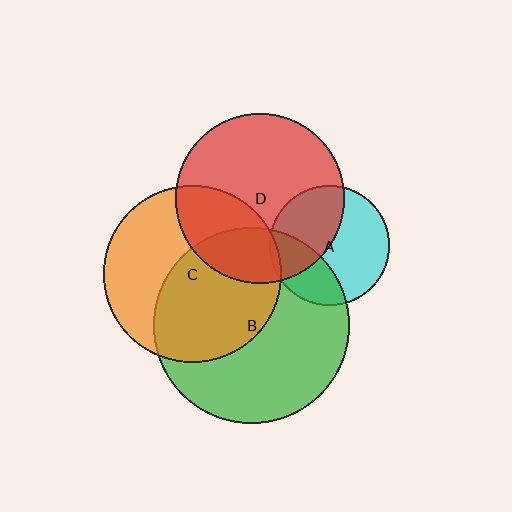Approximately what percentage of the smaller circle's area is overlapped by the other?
Approximately 30%.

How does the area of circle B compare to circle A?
Approximately 2.6 times.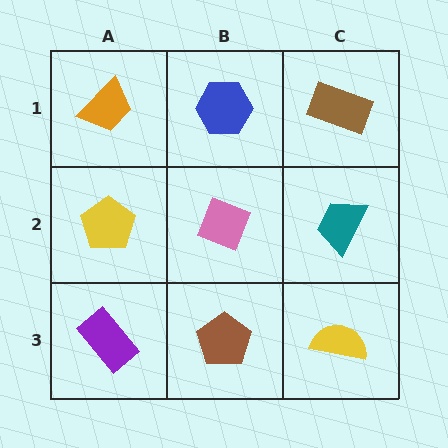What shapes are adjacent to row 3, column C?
A teal trapezoid (row 2, column C), a brown pentagon (row 3, column B).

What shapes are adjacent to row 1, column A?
A yellow pentagon (row 2, column A), a blue hexagon (row 1, column B).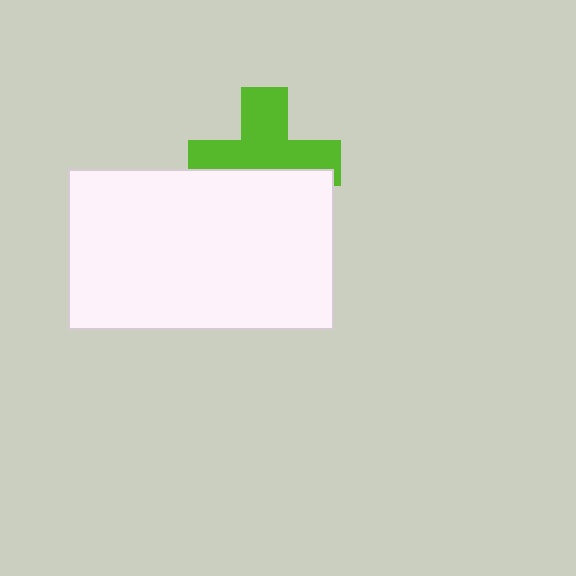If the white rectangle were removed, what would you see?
You would see the complete lime cross.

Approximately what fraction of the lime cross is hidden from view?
Roughly 40% of the lime cross is hidden behind the white rectangle.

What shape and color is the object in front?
The object in front is a white rectangle.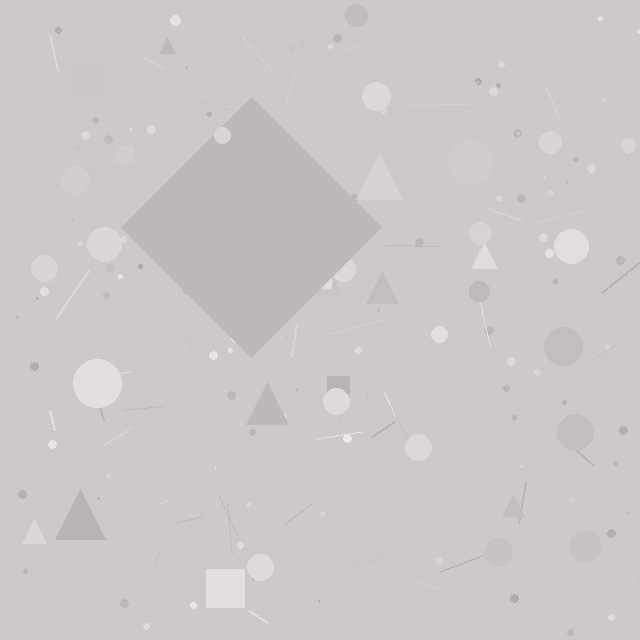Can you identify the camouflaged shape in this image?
The camouflaged shape is a diamond.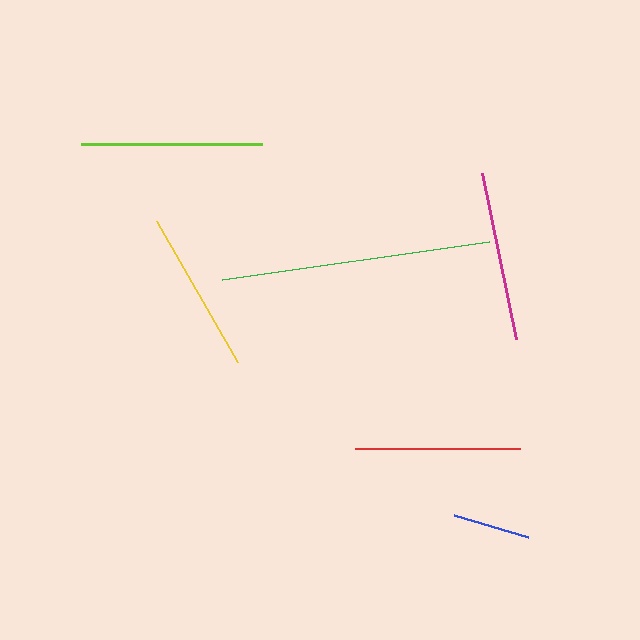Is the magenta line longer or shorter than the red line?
The magenta line is longer than the red line.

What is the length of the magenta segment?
The magenta segment is approximately 169 pixels long.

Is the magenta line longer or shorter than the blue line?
The magenta line is longer than the blue line.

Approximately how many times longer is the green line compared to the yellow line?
The green line is approximately 1.7 times the length of the yellow line.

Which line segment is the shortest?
The blue line is the shortest at approximately 78 pixels.